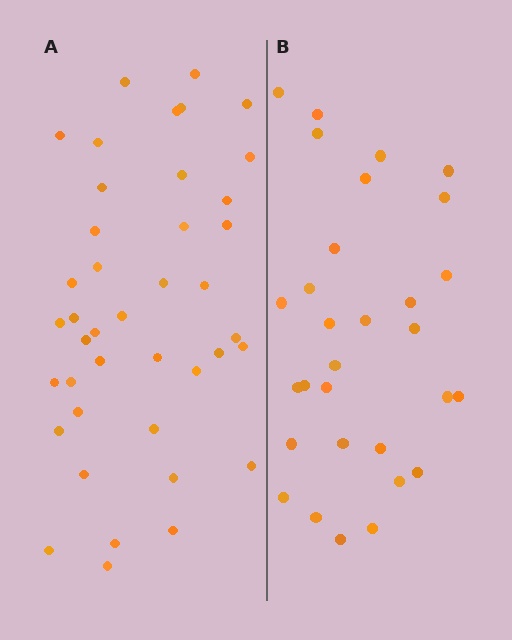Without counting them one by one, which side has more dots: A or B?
Region A (the left region) has more dots.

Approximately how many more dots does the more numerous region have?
Region A has roughly 12 or so more dots than region B.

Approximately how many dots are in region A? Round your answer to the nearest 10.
About 40 dots. (The exact count is 41, which rounds to 40.)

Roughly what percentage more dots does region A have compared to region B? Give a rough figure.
About 35% more.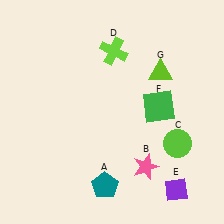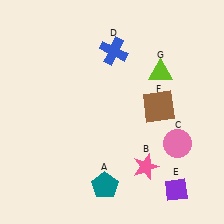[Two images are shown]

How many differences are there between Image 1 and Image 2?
There are 3 differences between the two images.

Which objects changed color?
C changed from lime to pink. D changed from lime to blue. F changed from green to brown.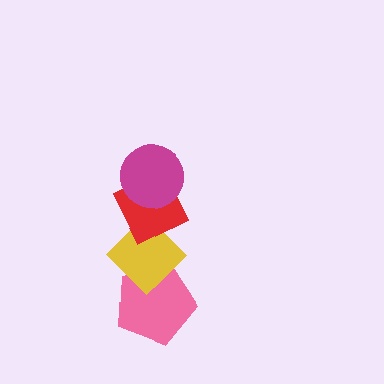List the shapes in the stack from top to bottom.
From top to bottom: the magenta circle, the red diamond, the yellow diamond, the pink pentagon.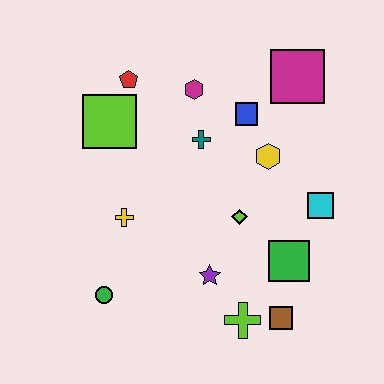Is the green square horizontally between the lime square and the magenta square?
Yes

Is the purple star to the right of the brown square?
No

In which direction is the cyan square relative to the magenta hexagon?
The cyan square is to the right of the magenta hexagon.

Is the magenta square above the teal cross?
Yes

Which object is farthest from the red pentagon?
The brown square is farthest from the red pentagon.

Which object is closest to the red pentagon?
The lime square is closest to the red pentagon.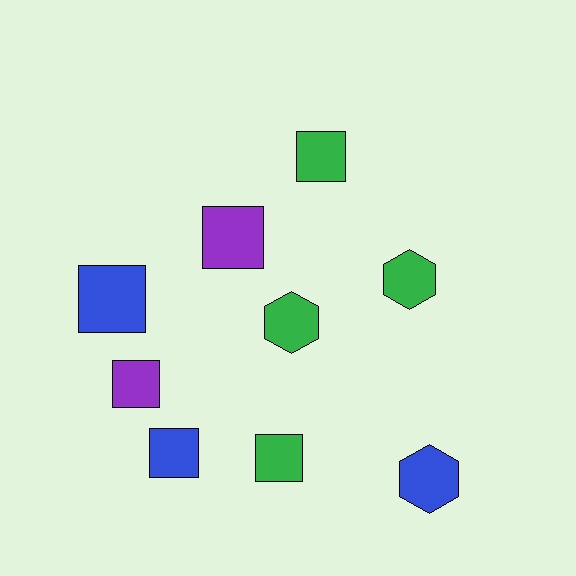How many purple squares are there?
There are 2 purple squares.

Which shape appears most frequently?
Square, with 6 objects.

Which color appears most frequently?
Green, with 4 objects.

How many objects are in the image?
There are 9 objects.